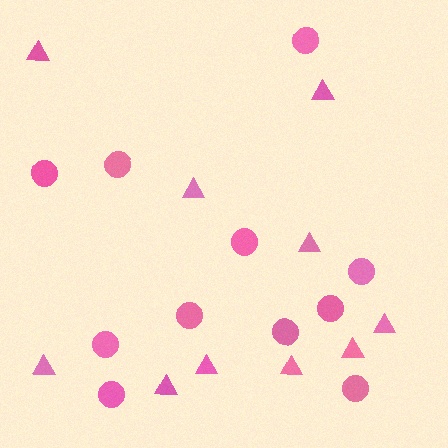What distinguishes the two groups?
There are 2 groups: one group of circles (11) and one group of triangles (10).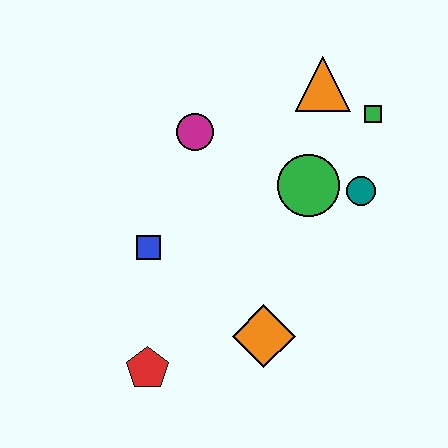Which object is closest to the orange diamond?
The red pentagon is closest to the orange diamond.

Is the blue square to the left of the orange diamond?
Yes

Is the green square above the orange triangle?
No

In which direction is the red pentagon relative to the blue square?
The red pentagon is below the blue square.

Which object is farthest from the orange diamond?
The orange triangle is farthest from the orange diamond.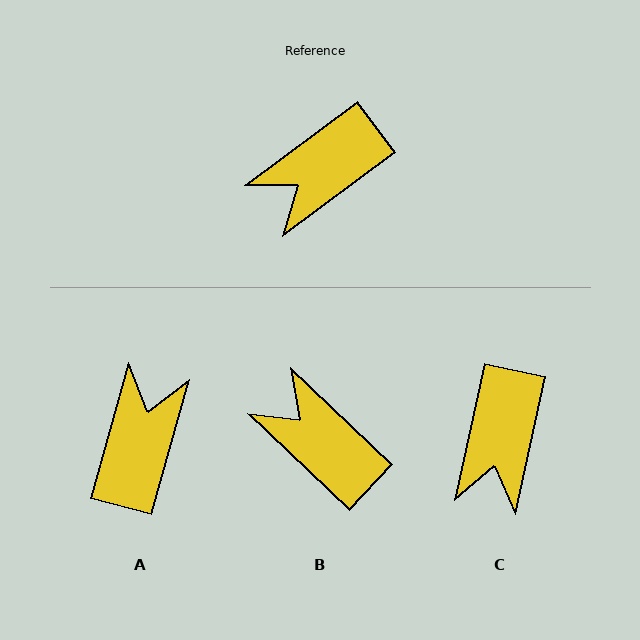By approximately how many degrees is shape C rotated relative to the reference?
Approximately 41 degrees counter-clockwise.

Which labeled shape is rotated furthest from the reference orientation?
A, about 142 degrees away.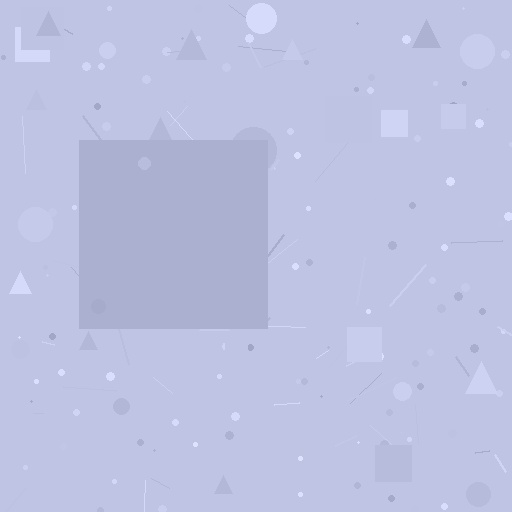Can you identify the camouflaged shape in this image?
The camouflaged shape is a square.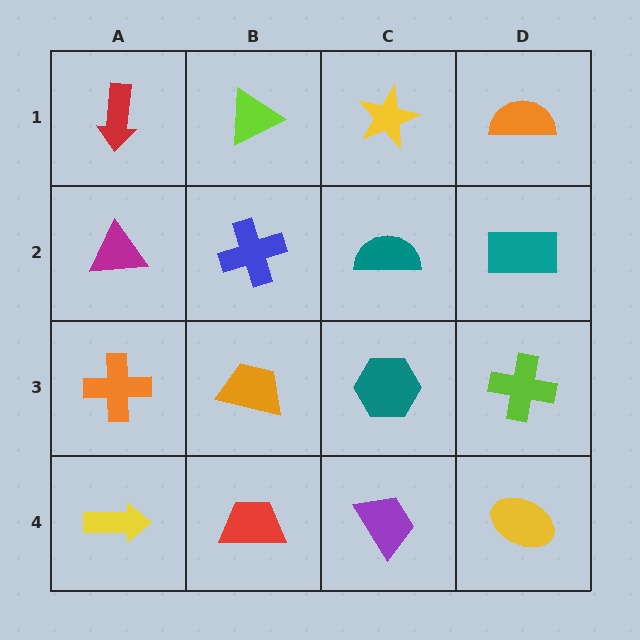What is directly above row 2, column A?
A red arrow.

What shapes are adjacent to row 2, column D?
An orange semicircle (row 1, column D), a lime cross (row 3, column D), a teal semicircle (row 2, column C).